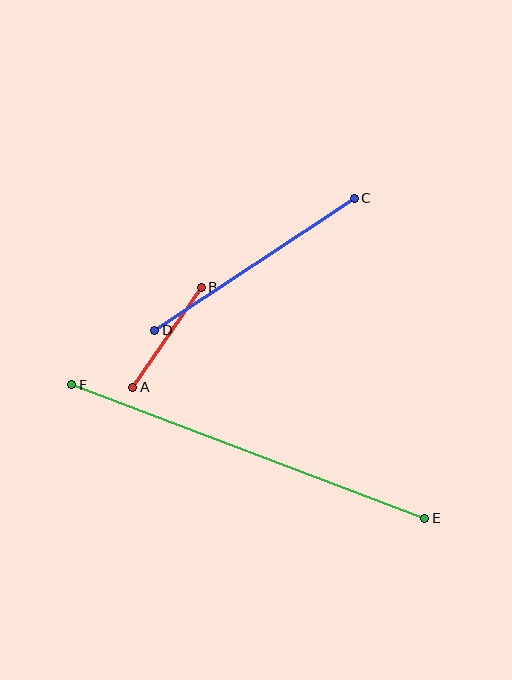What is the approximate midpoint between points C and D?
The midpoint is at approximately (255, 264) pixels.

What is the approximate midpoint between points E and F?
The midpoint is at approximately (248, 452) pixels.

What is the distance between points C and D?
The distance is approximately 239 pixels.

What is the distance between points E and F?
The distance is approximately 378 pixels.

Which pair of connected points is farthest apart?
Points E and F are farthest apart.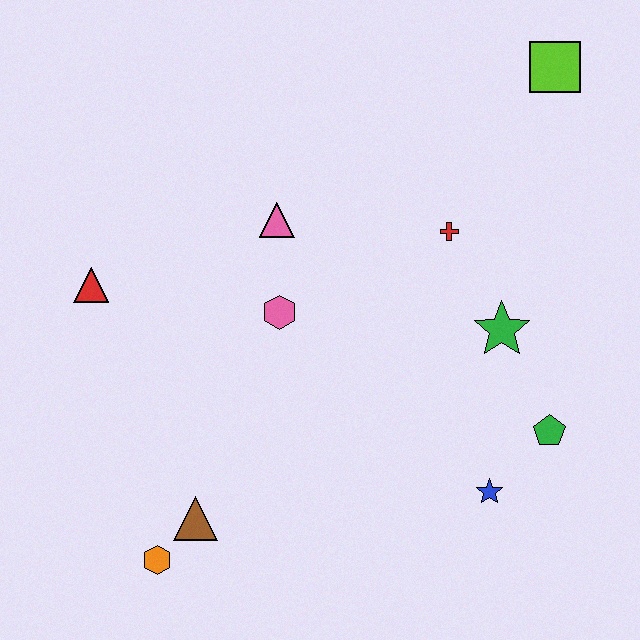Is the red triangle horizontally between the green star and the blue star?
No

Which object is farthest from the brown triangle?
The lime square is farthest from the brown triangle.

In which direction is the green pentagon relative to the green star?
The green pentagon is below the green star.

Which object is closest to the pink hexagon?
The pink triangle is closest to the pink hexagon.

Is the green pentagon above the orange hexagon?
Yes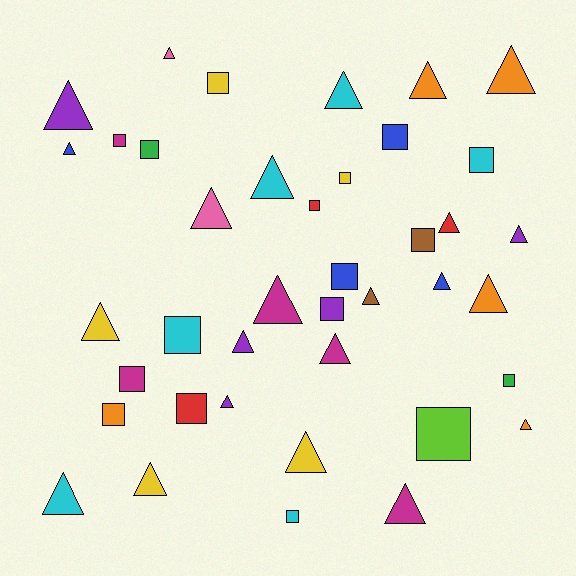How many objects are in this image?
There are 40 objects.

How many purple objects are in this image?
There are 5 purple objects.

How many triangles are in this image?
There are 23 triangles.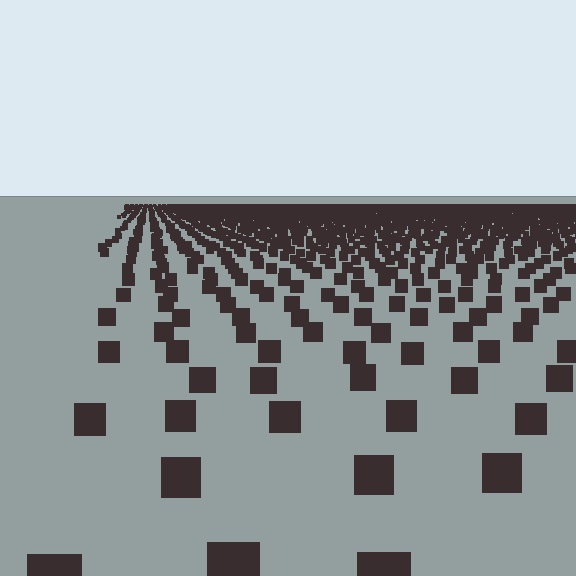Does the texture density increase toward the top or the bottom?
Density increases toward the top.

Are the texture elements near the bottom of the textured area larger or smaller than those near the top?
Larger. Near the bottom, elements are closer to the viewer and appear at a bigger on-screen size.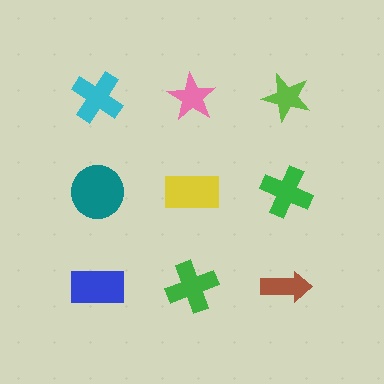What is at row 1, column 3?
A lime star.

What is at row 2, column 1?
A teal circle.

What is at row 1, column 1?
A cyan cross.